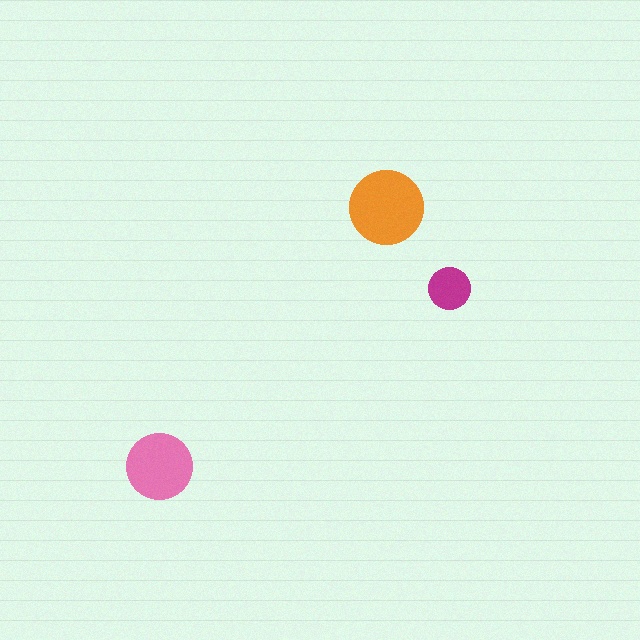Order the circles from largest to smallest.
the orange one, the pink one, the magenta one.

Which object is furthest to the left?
The pink circle is leftmost.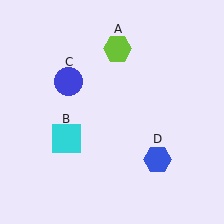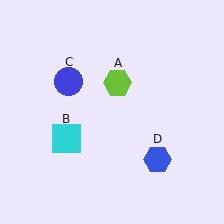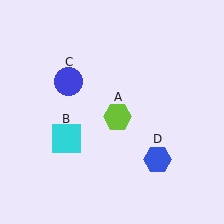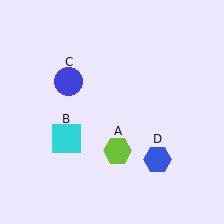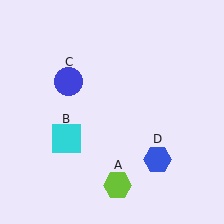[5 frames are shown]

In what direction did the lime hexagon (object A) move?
The lime hexagon (object A) moved down.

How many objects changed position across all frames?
1 object changed position: lime hexagon (object A).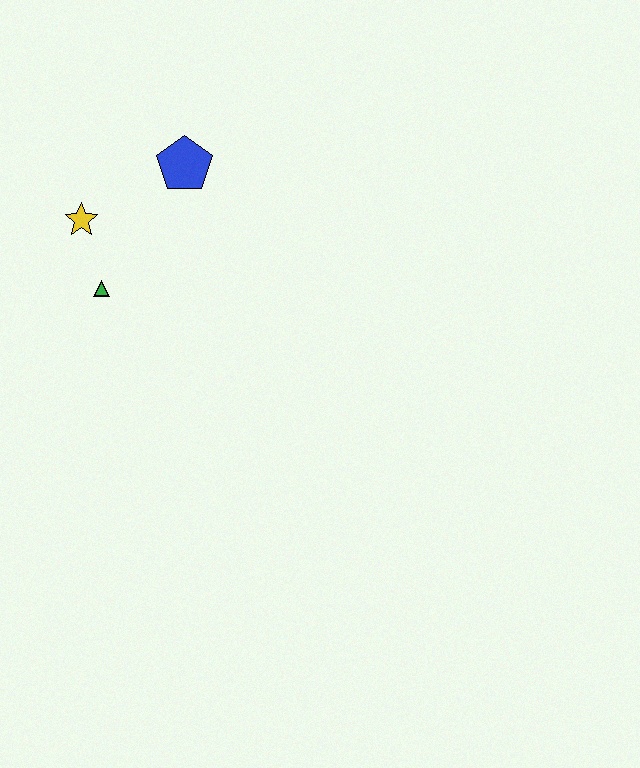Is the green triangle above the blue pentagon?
No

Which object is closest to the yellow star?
The green triangle is closest to the yellow star.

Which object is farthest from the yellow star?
The blue pentagon is farthest from the yellow star.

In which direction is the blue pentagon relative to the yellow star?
The blue pentagon is to the right of the yellow star.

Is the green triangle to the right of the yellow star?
Yes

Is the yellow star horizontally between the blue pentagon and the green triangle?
No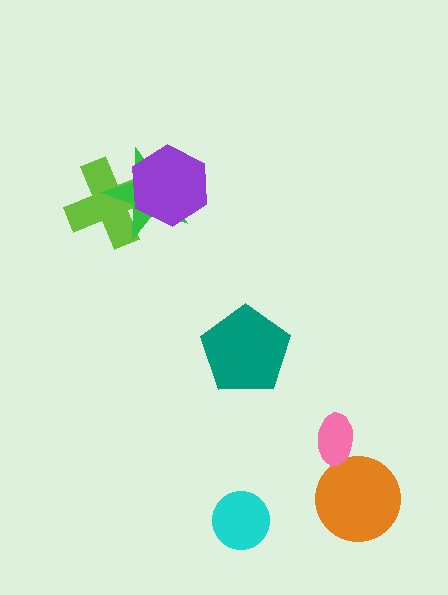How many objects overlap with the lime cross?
2 objects overlap with the lime cross.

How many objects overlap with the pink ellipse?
0 objects overlap with the pink ellipse.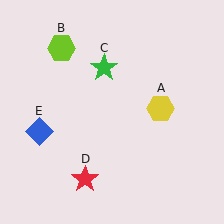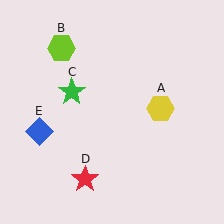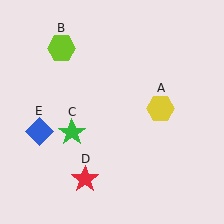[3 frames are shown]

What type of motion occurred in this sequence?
The green star (object C) rotated counterclockwise around the center of the scene.